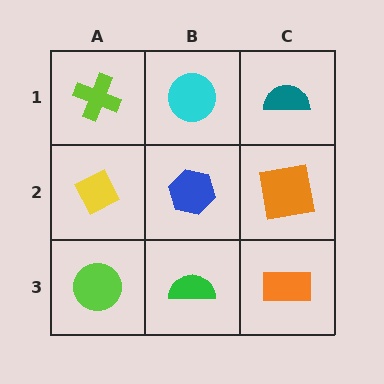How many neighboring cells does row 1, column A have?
2.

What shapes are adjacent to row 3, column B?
A blue hexagon (row 2, column B), a lime circle (row 3, column A), an orange rectangle (row 3, column C).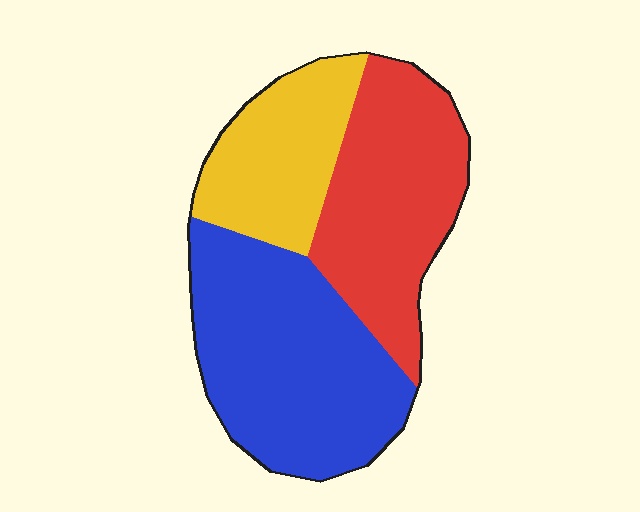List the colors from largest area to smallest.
From largest to smallest: blue, red, yellow.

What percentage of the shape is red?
Red takes up about one third (1/3) of the shape.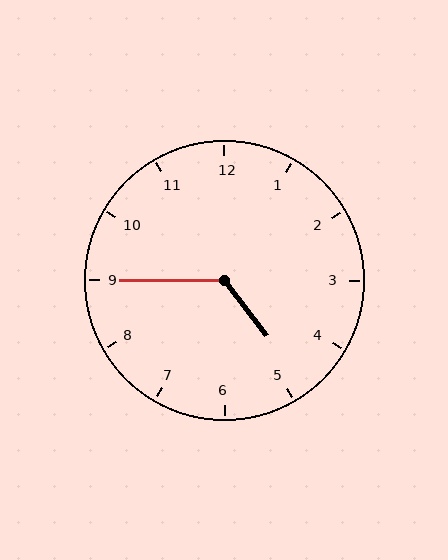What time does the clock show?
4:45.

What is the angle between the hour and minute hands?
Approximately 128 degrees.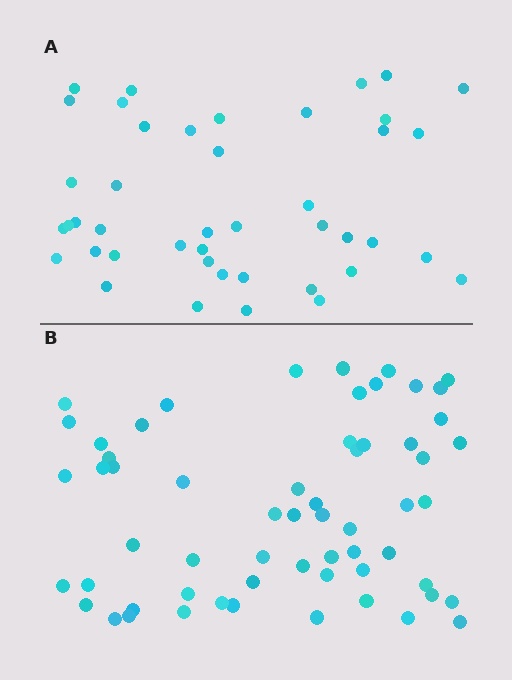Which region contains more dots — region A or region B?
Region B (the bottom region) has more dots.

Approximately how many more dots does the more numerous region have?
Region B has approximately 15 more dots than region A.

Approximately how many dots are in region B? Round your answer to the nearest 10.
About 60 dots.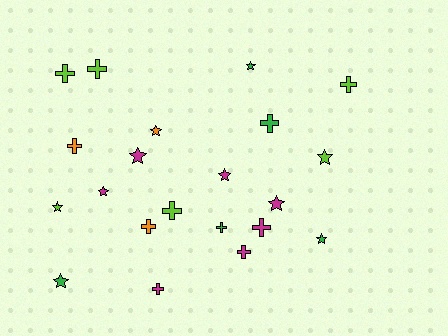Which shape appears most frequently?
Cross, with 11 objects.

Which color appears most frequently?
Magenta, with 7 objects.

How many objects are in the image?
There are 21 objects.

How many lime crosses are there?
There are 4 lime crosses.